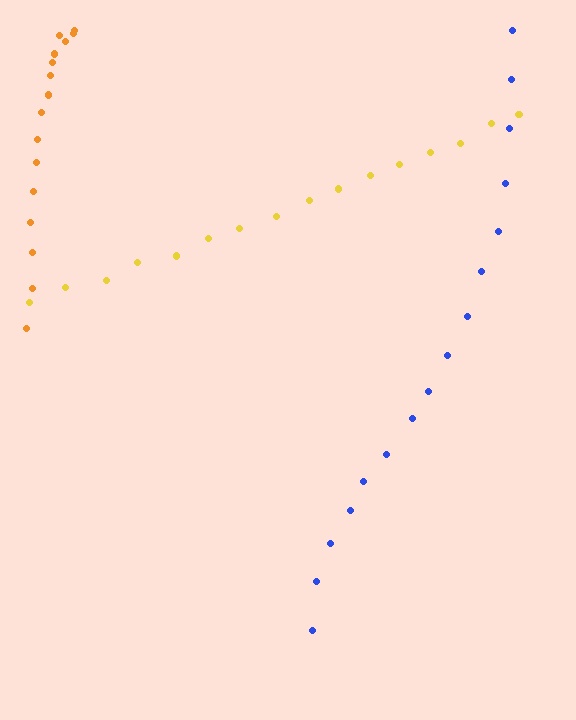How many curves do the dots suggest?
There are 3 distinct paths.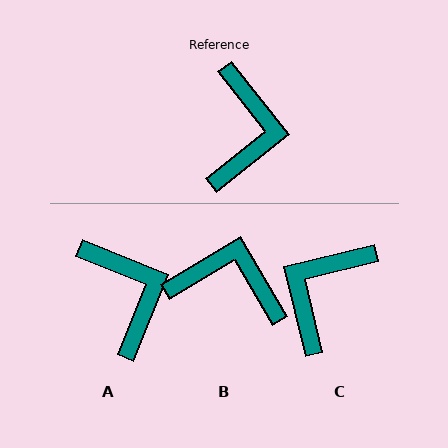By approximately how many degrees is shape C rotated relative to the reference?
Approximately 156 degrees counter-clockwise.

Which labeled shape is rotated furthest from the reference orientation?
C, about 156 degrees away.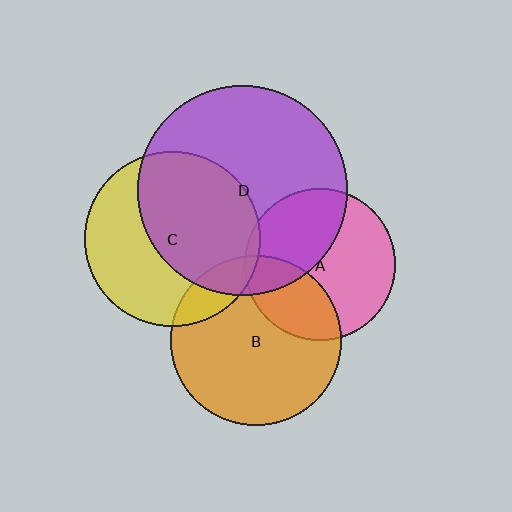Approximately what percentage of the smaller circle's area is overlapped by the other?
Approximately 15%.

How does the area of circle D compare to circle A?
Approximately 1.9 times.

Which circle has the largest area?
Circle D (purple).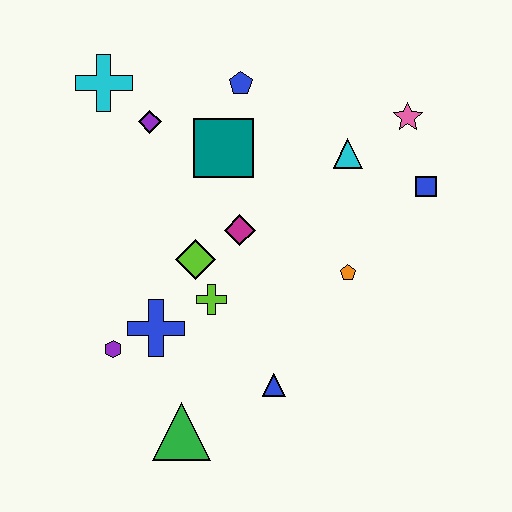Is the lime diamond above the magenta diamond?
No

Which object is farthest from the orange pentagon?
The cyan cross is farthest from the orange pentagon.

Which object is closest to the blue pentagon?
The teal square is closest to the blue pentagon.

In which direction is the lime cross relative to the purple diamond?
The lime cross is below the purple diamond.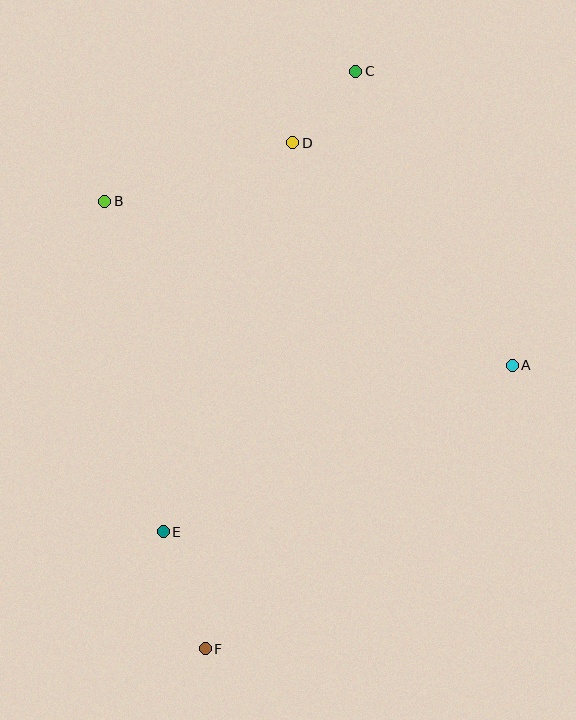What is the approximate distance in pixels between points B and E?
The distance between B and E is approximately 335 pixels.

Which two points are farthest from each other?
Points C and F are farthest from each other.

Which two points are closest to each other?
Points C and D are closest to each other.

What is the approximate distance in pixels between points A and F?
The distance between A and F is approximately 418 pixels.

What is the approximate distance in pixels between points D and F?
The distance between D and F is approximately 514 pixels.